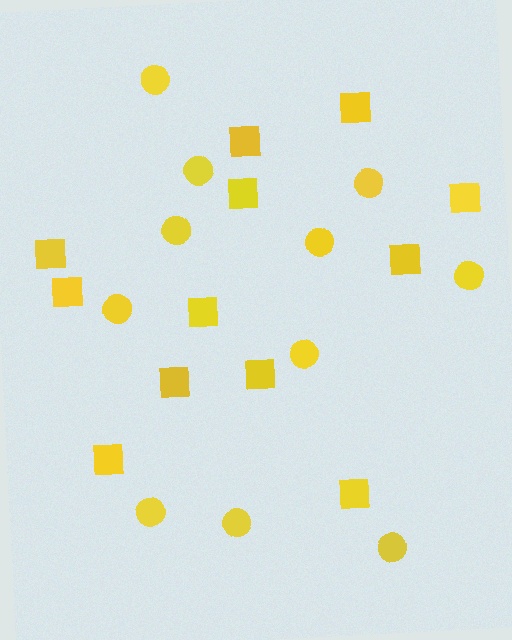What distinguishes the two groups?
There are 2 groups: one group of circles (11) and one group of squares (12).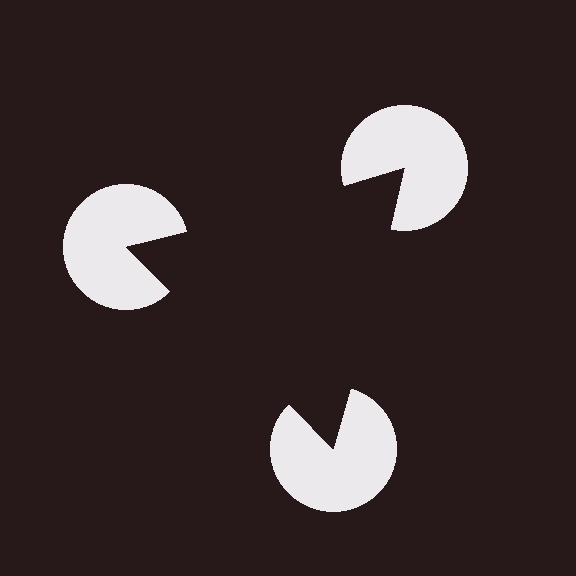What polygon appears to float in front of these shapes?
An illusory triangle — its edges are inferred from the aligned wedge cuts in the pac-man discs, not physically drawn.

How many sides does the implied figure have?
3 sides.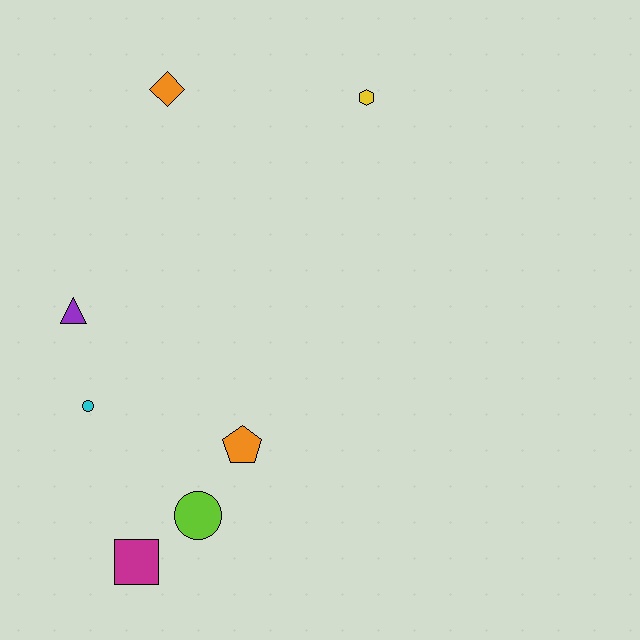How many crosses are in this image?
There are no crosses.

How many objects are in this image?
There are 7 objects.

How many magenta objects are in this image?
There is 1 magenta object.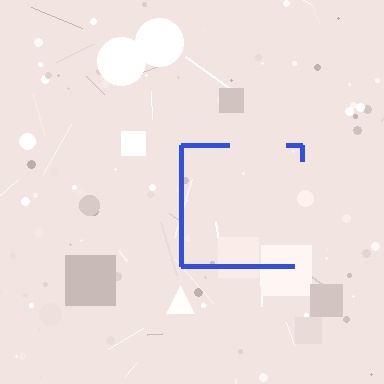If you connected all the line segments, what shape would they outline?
They would outline a square.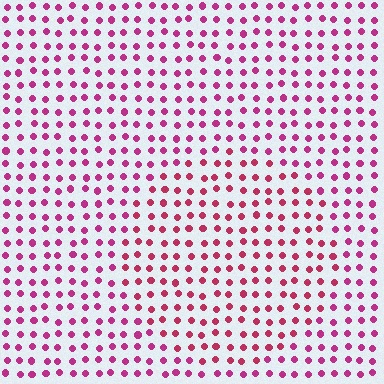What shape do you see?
I see a circle.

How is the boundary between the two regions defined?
The boundary is defined purely by a slight shift in hue (about 19 degrees). Spacing, size, and orientation are identical on both sides.